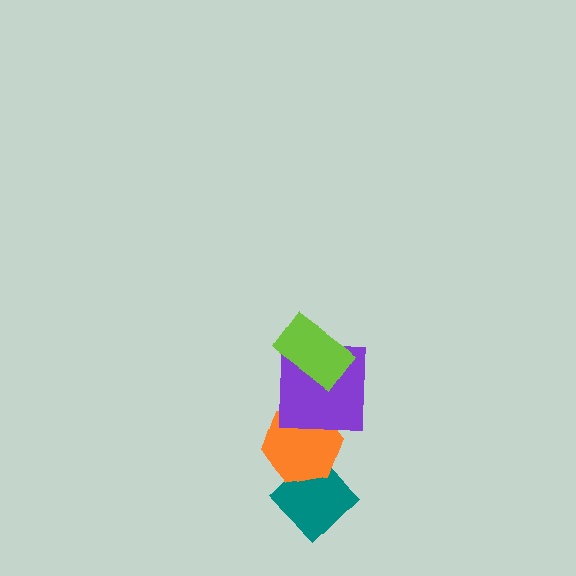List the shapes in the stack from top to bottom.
From top to bottom: the lime rectangle, the purple square, the orange hexagon, the teal diamond.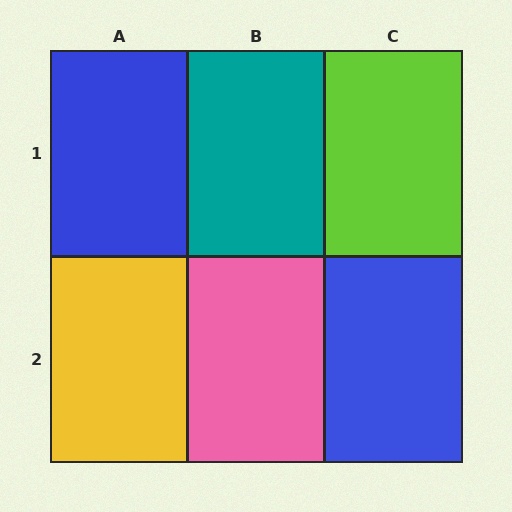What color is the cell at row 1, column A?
Blue.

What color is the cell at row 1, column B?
Teal.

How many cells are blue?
2 cells are blue.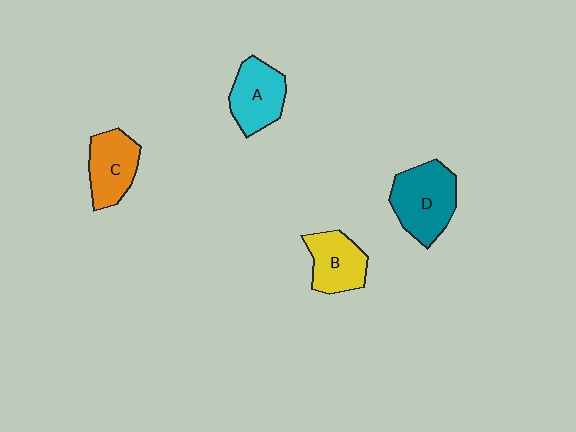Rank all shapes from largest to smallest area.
From largest to smallest: D (teal), A (cyan), C (orange), B (yellow).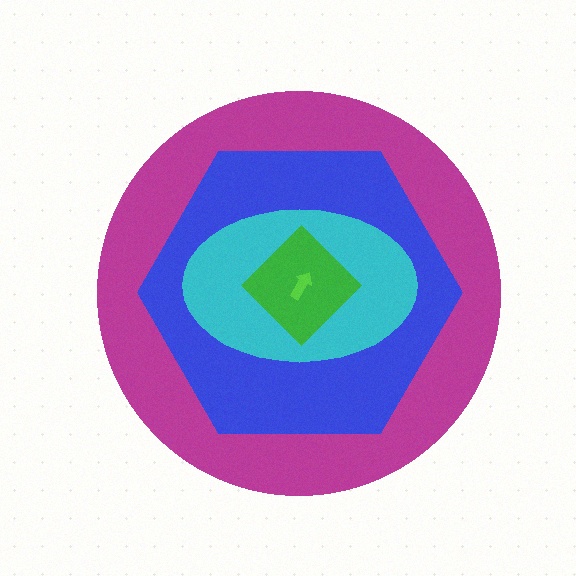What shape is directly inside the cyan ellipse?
The green diamond.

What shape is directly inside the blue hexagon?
The cyan ellipse.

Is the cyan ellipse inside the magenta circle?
Yes.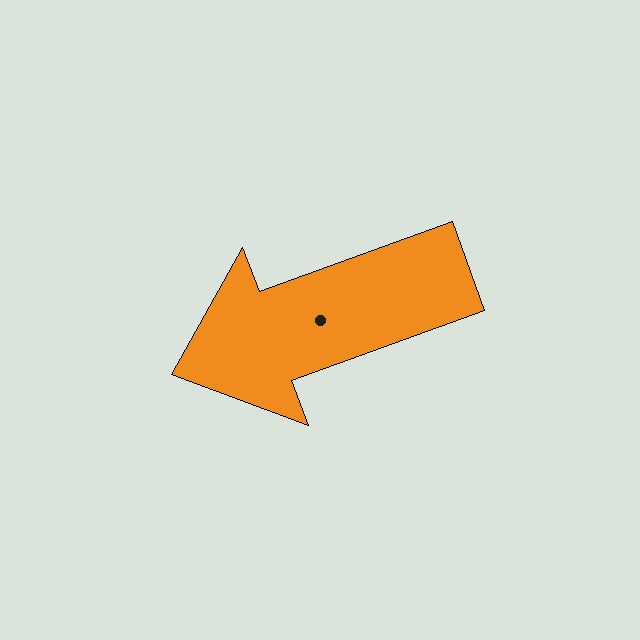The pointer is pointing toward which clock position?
Roughly 8 o'clock.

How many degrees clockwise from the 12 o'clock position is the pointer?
Approximately 250 degrees.